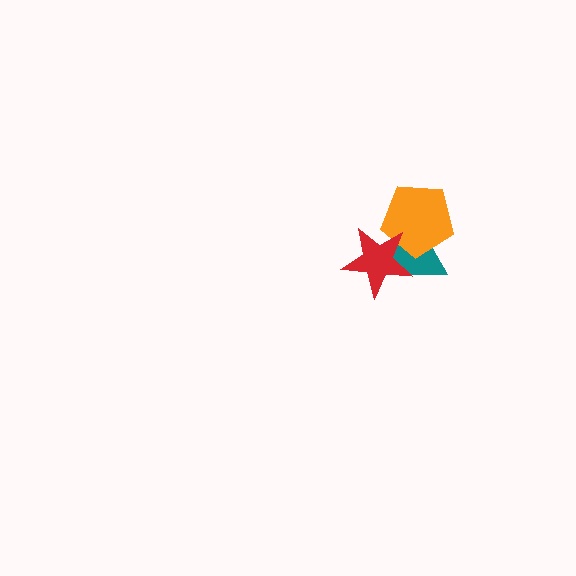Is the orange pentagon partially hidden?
Yes, it is partially covered by another shape.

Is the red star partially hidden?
No, no other shape covers it.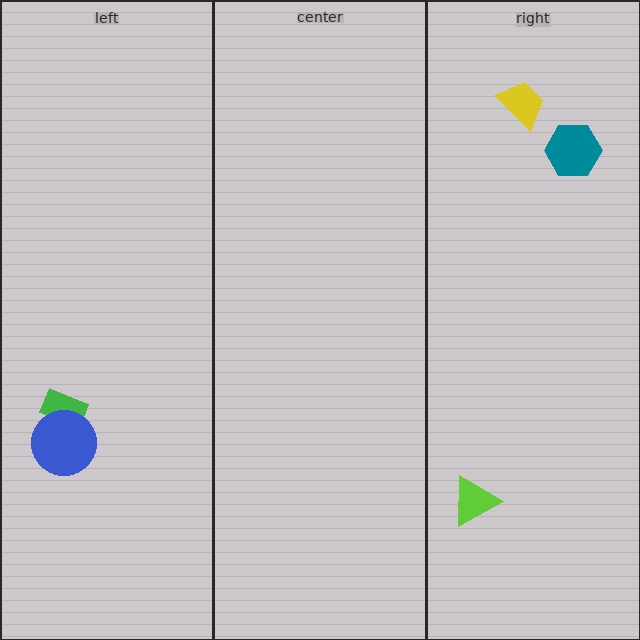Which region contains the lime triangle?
The right region.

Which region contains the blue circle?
The left region.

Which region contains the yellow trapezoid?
The right region.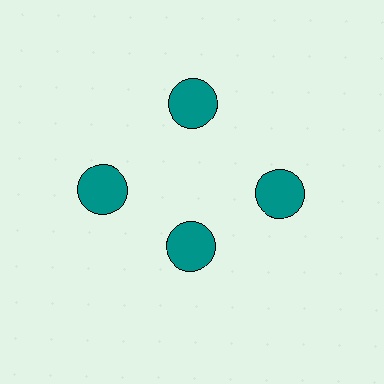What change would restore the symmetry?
The symmetry would be restored by moving it outward, back onto the ring so that all 4 circles sit at equal angles and equal distance from the center.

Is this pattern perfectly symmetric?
No. The 4 teal circles are arranged in a ring, but one element near the 6 o'clock position is pulled inward toward the center, breaking the 4-fold rotational symmetry.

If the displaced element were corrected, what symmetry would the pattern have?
It would have 4-fold rotational symmetry — the pattern would map onto itself every 90 degrees.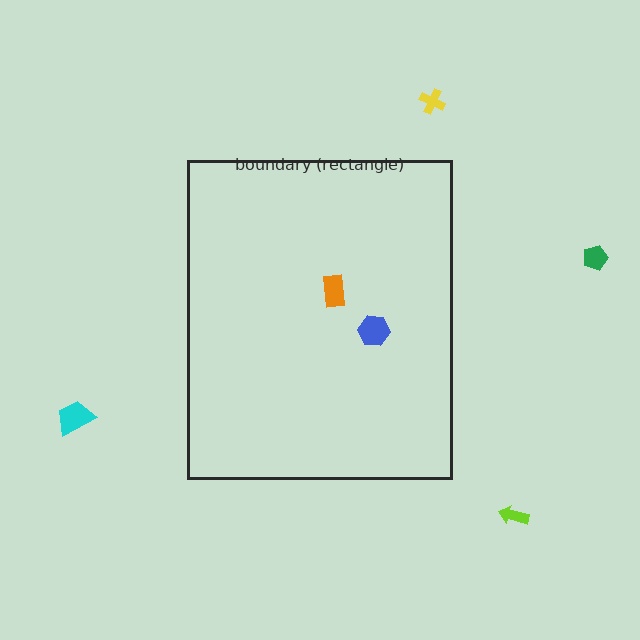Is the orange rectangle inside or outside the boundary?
Inside.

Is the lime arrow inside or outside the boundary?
Outside.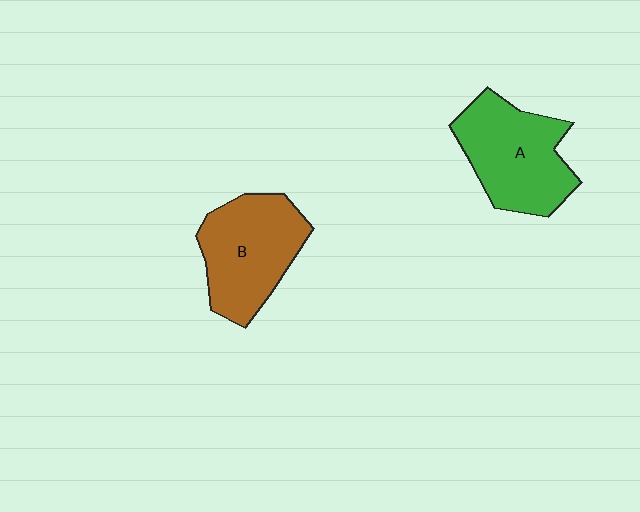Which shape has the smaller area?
Shape B (brown).